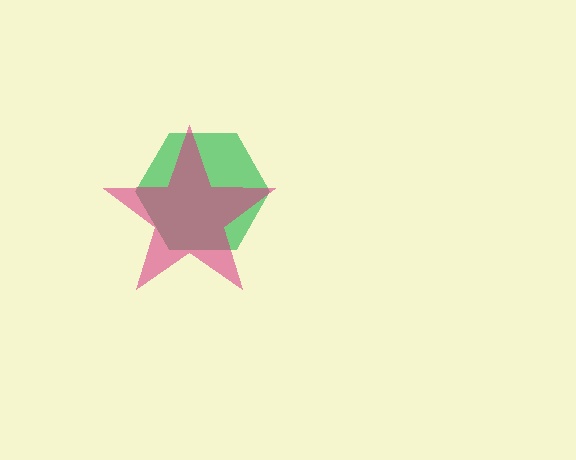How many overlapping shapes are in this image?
There are 2 overlapping shapes in the image.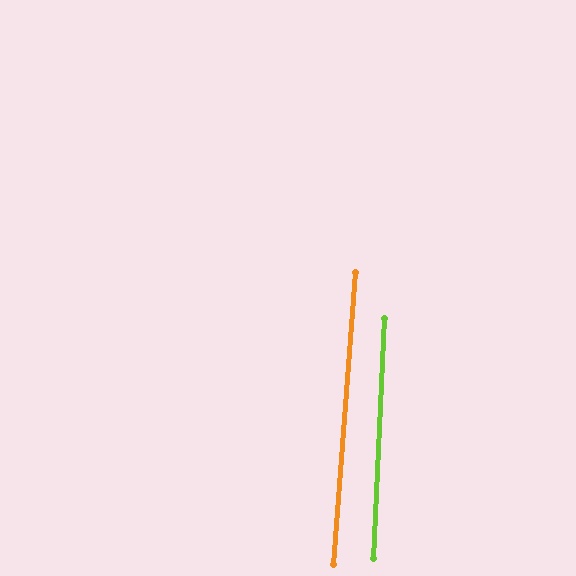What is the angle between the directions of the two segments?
Approximately 2 degrees.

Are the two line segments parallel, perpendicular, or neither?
Parallel — their directions differ by only 1.7°.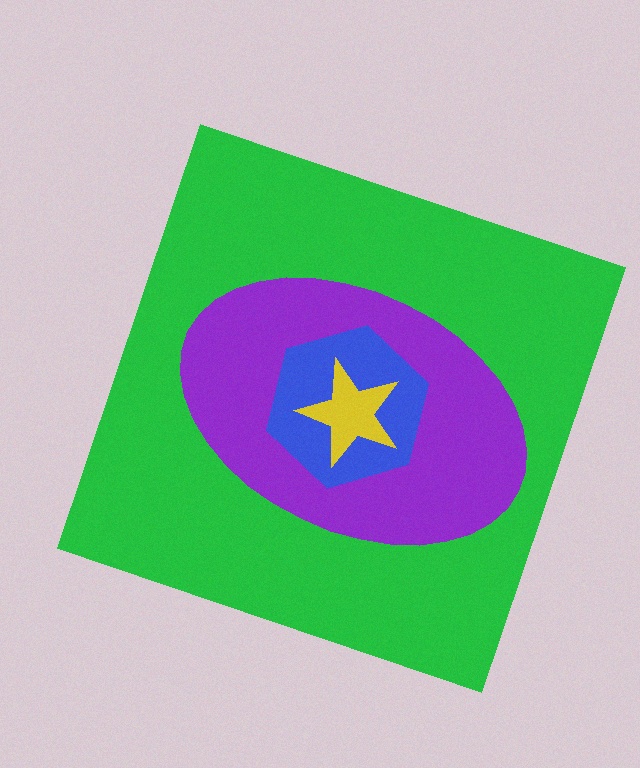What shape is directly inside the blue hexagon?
The yellow star.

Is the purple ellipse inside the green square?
Yes.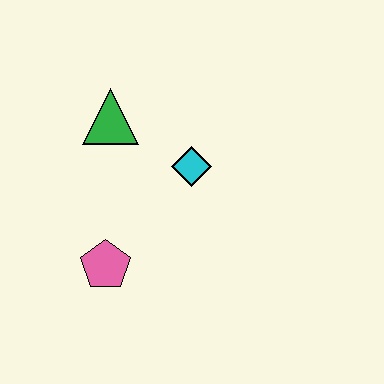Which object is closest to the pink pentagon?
The cyan diamond is closest to the pink pentagon.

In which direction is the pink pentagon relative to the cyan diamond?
The pink pentagon is below the cyan diamond.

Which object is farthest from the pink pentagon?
The green triangle is farthest from the pink pentagon.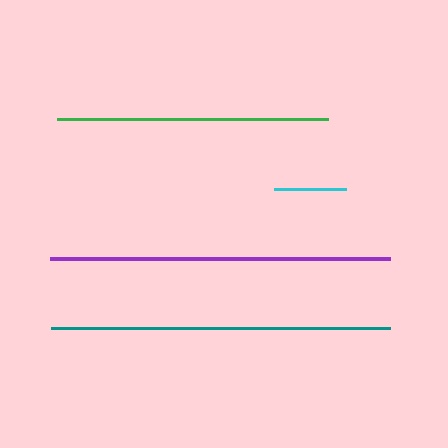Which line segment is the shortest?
The cyan line is the shortest at approximately 72 pixels.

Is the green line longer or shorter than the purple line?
The purple line is longer than the green line.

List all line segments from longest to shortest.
From longest to shortest: purple, teal, green, cyan.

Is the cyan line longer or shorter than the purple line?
The purple line is longer than the cyan line.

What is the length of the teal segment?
The teal segment is approximately 339 pixels long.